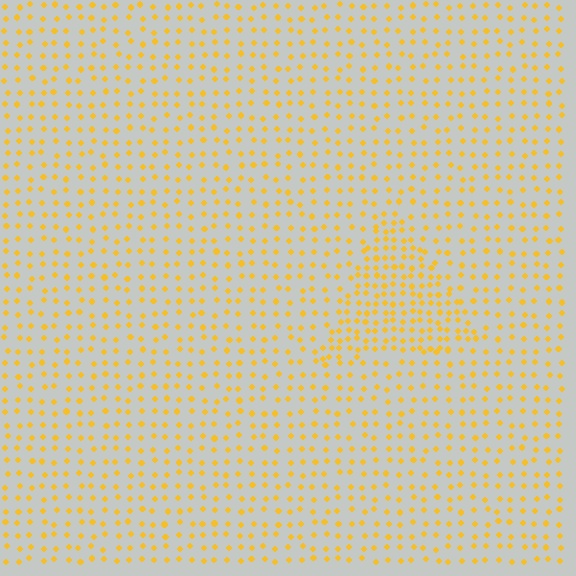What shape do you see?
I see a triangle.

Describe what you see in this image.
The image contains small yellow elements arranged at two different densities. A triangle-shaped region is visible where the elements are more densely packed than the surrounding area.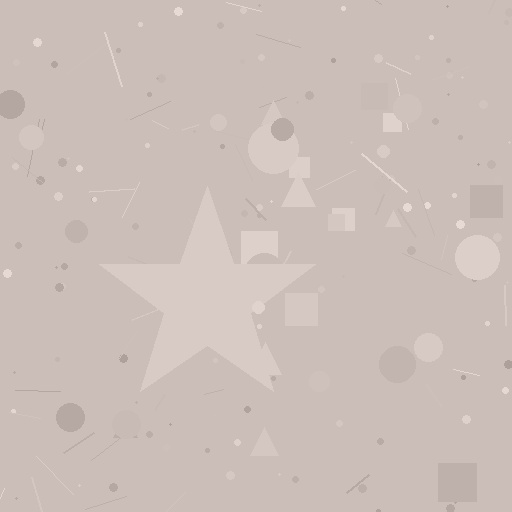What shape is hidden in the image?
A star is hidden in the image.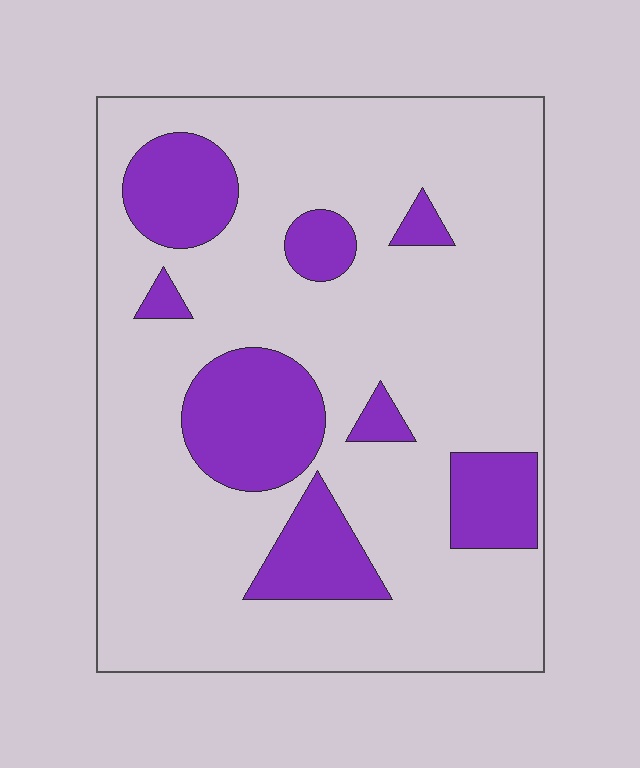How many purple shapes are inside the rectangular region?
8.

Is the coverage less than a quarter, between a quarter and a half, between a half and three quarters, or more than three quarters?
Less than a quarter.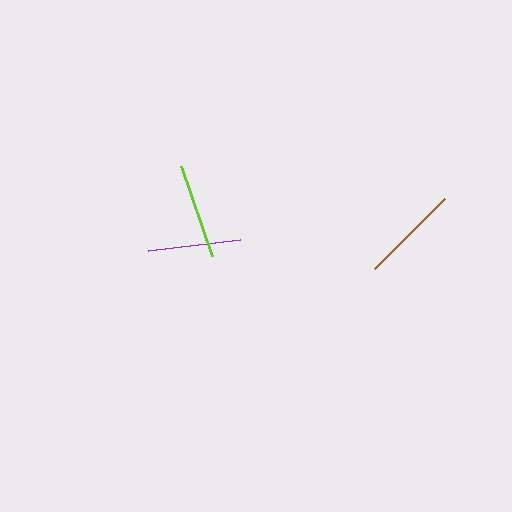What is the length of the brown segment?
The brown segment is approximately 99 pixels long.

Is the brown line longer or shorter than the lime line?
The brown line is longer than the lime line.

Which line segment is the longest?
The brown line is the longest at approximately 99 pixels.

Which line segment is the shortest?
The purple line is the shortest at approximately 93 pixels.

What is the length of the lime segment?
The lime segment is approximately 95 pixels long.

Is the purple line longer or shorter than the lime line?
The lime line is longer than the purple line.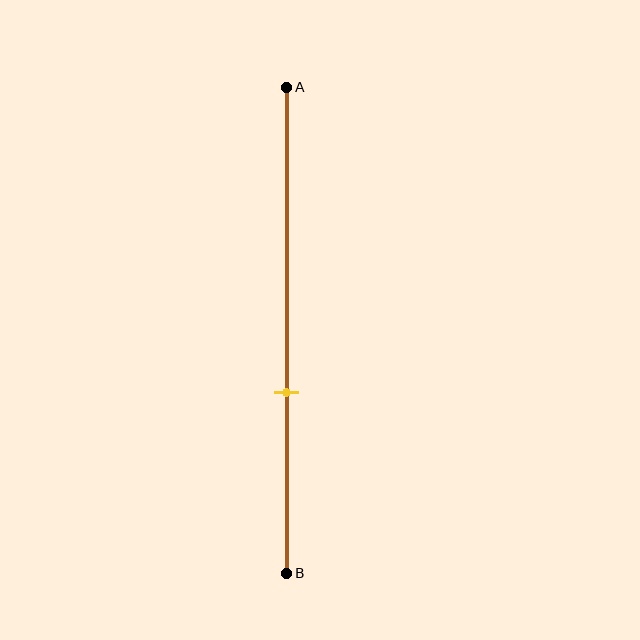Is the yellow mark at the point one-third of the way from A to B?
No, the mark is at about 65% from A, not at the 33% one-third point.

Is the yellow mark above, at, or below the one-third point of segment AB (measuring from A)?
The yellow mark is below the one-third point of segment AB.